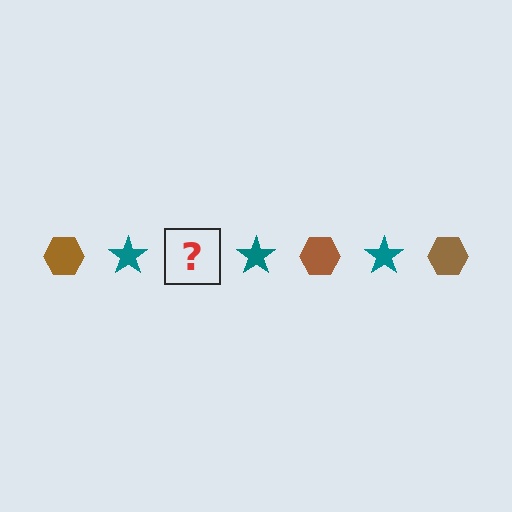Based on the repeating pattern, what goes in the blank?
The blank should be a brown hexagon.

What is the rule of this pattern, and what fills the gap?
The rule is that the pattern alternates between brown hexagon and teal star. The gap should be filled with a brown hexagon.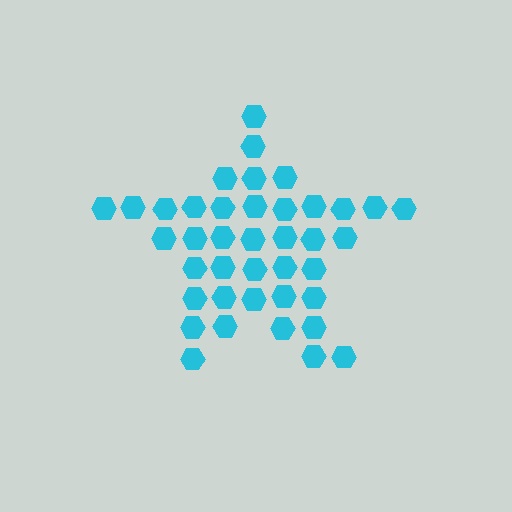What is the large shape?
The large shape is a star.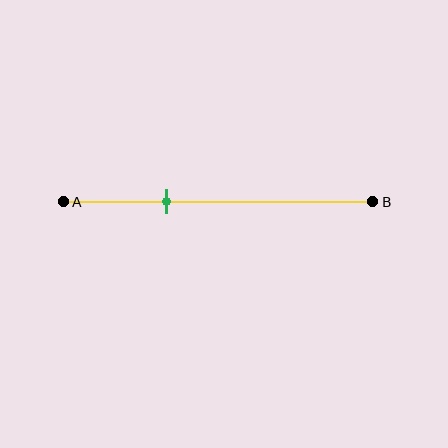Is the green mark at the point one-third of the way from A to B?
Yes, the mark is approximately at the one-third point.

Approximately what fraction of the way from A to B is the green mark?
The green mark is approximately 35% of the way from A to B.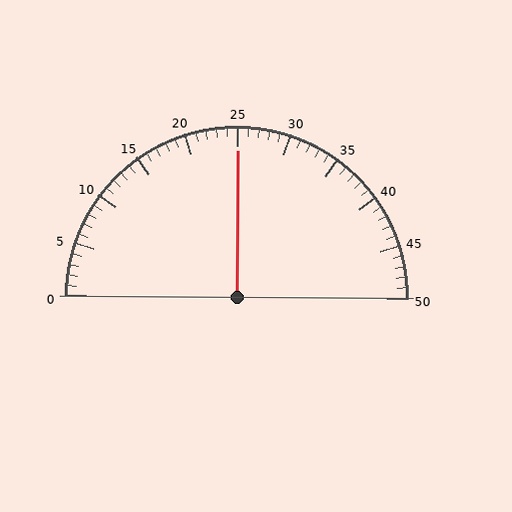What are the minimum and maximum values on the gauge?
The gauge ranges from 0 to 50.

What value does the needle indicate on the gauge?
The needle indicates approximately 25.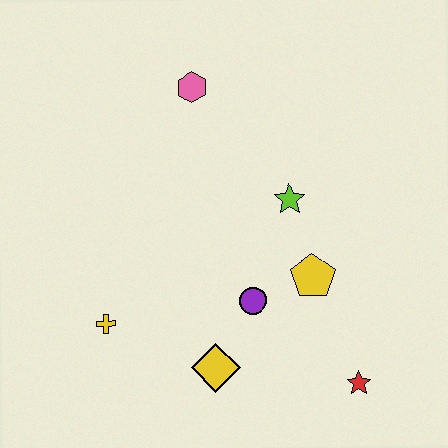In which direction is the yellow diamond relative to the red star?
The yellow diamond is to the left of the red star.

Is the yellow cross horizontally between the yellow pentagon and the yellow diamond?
No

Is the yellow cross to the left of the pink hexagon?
Yes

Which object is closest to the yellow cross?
The yellow diamond is closest to the yellow cross.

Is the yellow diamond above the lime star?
No